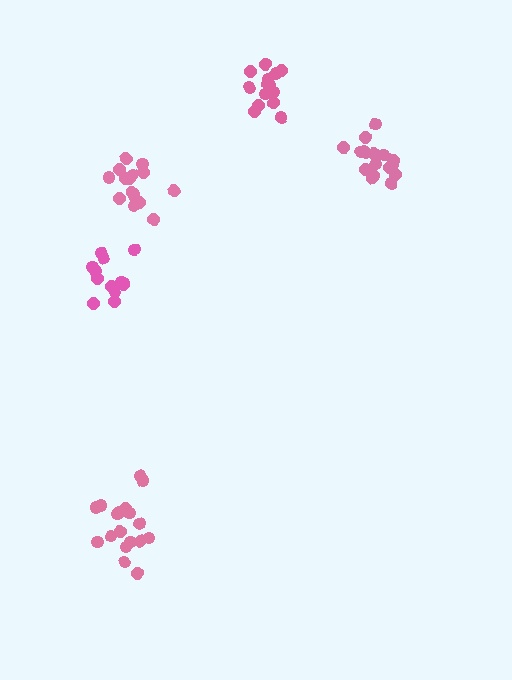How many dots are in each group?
Group 1: 18 dots, Group 2: 14 dots, Group 3: 13 dots, Group 4: 15 dots, Group 5: 18 dots (78 total).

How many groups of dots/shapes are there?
There are 5 groups.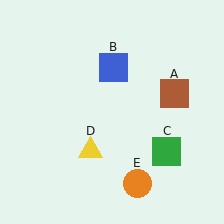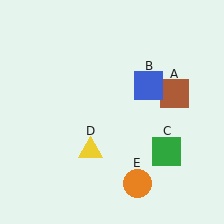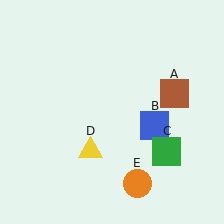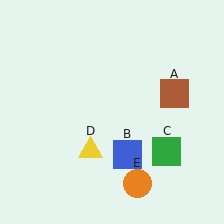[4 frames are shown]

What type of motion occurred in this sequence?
The blue square (object B) rotated clockwise around the center of the scene.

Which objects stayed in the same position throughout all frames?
Brown square (object A) and green square (object C) and yellow triangle (object D) and orange circle (object E) remained stationary.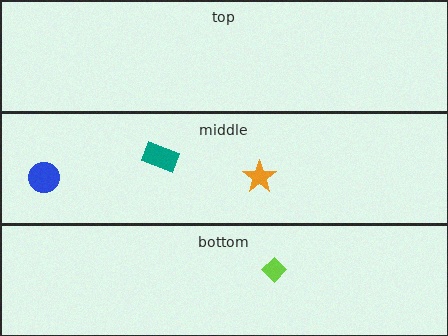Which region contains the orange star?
The middle region.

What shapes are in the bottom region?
The lime diamond.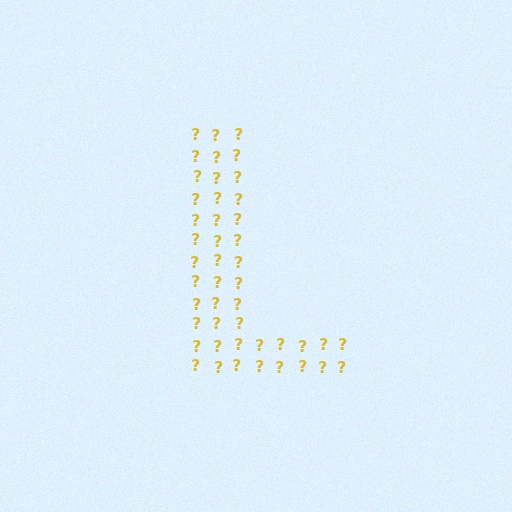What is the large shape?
The large shape is the letter L.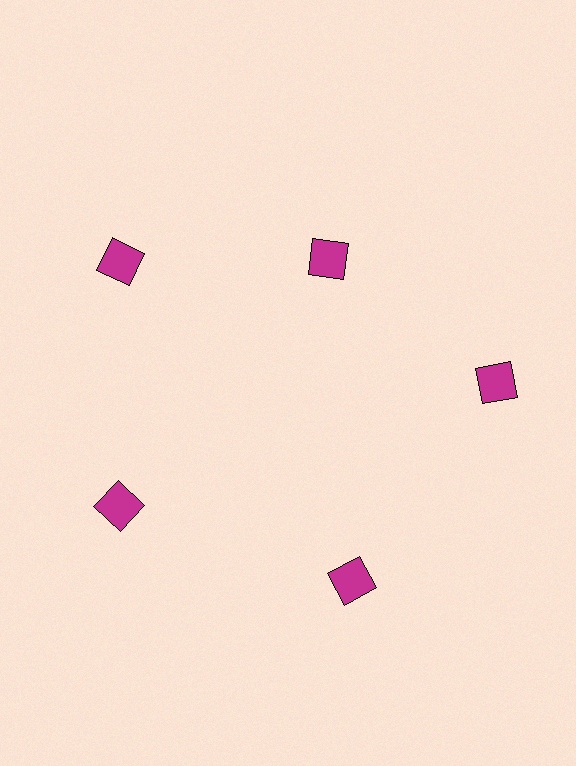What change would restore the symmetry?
The symmetry would be restored by moving it outward, back onto the ring so that all 5 squares sit at equal angles and equal distance from the center.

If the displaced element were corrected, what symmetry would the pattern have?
It would have 5-fold rotational symmetry — the pattern would map onto itself every 72 degrees.